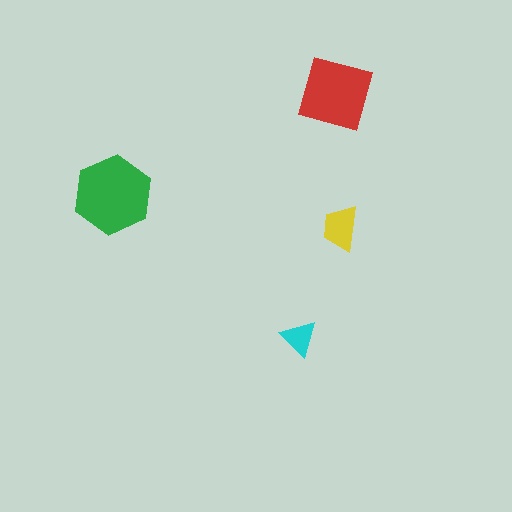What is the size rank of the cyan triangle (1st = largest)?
4th.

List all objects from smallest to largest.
The cyan triangle, the yellow trapezoid, the red square, the green hexagon.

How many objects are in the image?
There are 4 objects in the image.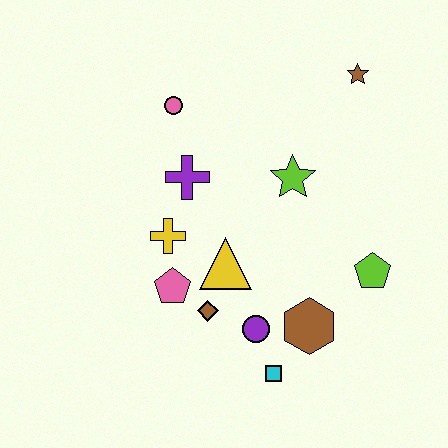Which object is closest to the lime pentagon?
The brown hexagon is closest to the lime pentagon.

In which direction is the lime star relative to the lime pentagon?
The lime star is above the lime pentagon.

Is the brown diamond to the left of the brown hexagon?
Yes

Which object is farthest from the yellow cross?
The brown star is farthest from the yellow cross.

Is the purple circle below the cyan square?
No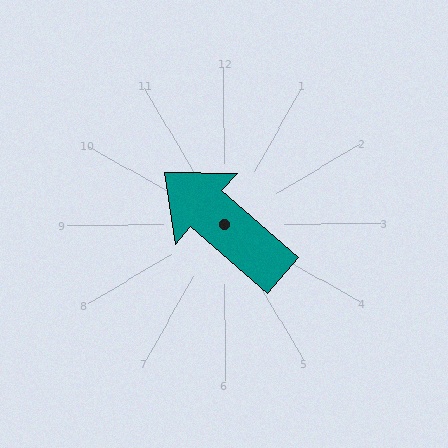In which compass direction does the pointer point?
Northwest.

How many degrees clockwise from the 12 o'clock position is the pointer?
Approximately 311 degrees.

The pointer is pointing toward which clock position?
Roughly 10 o'clock.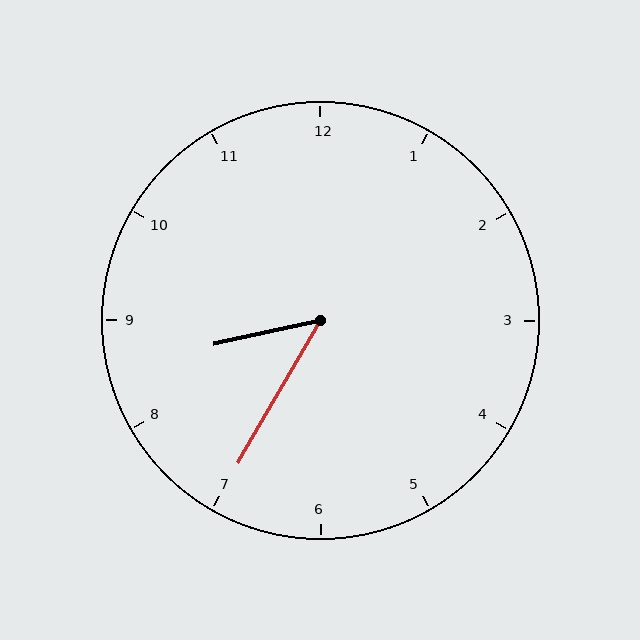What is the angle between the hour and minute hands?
Approximately 48 degrees.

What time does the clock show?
8:35.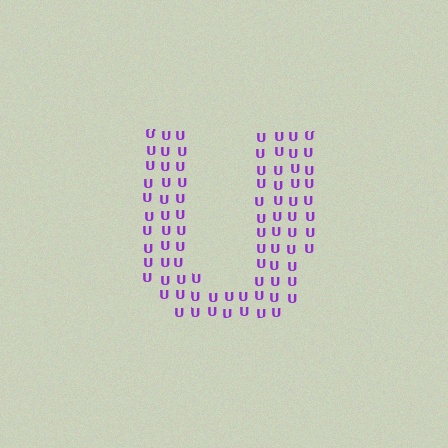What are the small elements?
The small elements are letter U's.